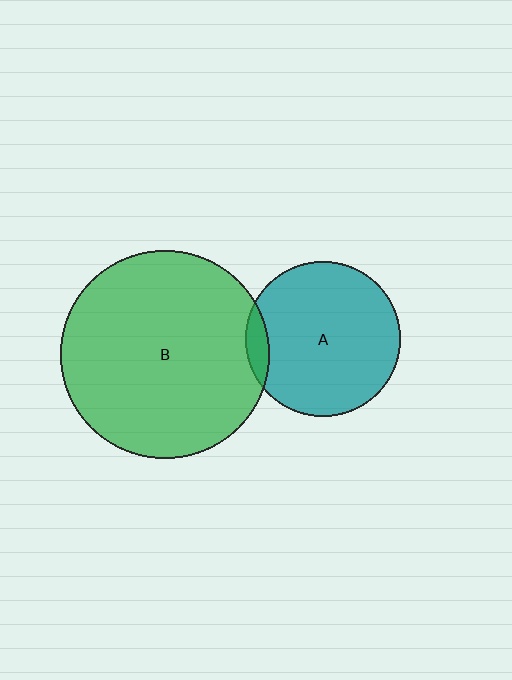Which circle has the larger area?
Circle B (green).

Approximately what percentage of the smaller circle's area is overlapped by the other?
Approximately 5%.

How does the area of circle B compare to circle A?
Approximately 1.8 times.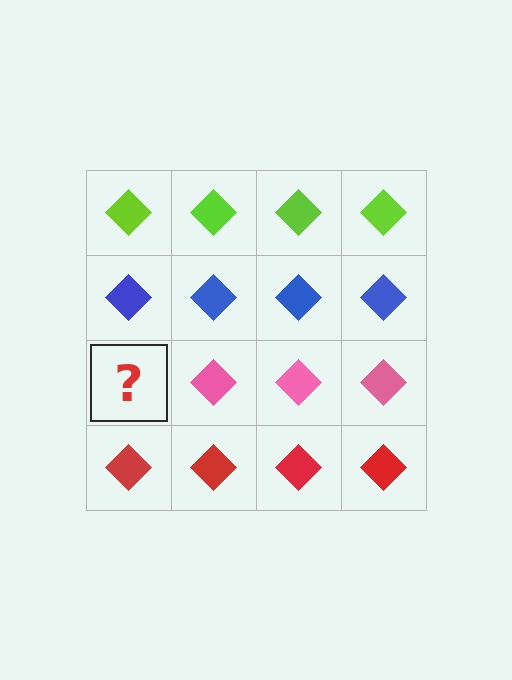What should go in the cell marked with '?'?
The missing cell should contain a pink diamond.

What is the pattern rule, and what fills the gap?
The rule is that each row has a consistent color. The gap should be filled with a pink diamond.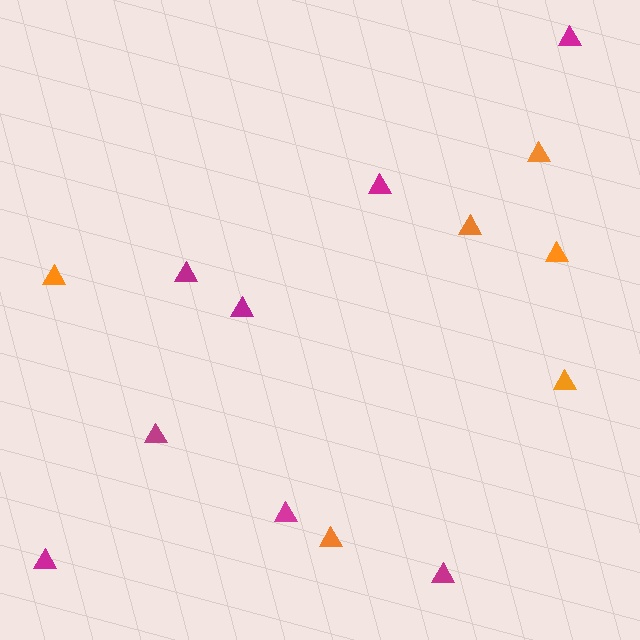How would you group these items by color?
There are 2 groups: one group of orange triangles (6) and one group of magenta triangles (8).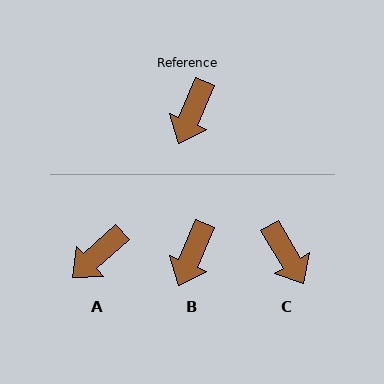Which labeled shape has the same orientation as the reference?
B.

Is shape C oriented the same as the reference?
No, it is off by about 54 degrees.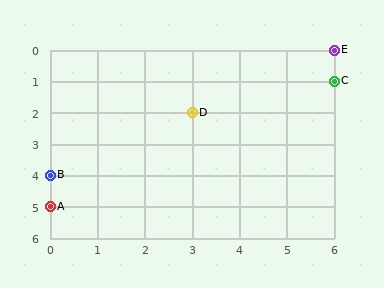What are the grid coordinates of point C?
Point C is at grid coordinates (6, 1).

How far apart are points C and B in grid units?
Points C and B are 6 columns and 3 rows apart (about 6.7 grid units diagonally).